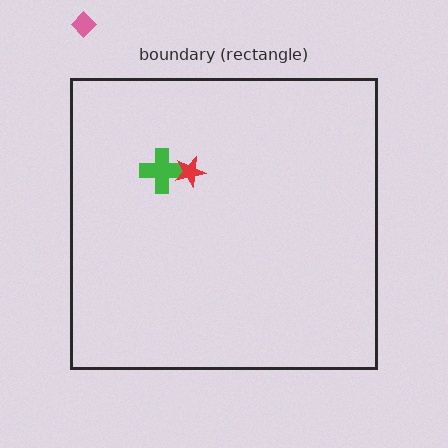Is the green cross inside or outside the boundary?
Inside.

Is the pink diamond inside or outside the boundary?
Outside.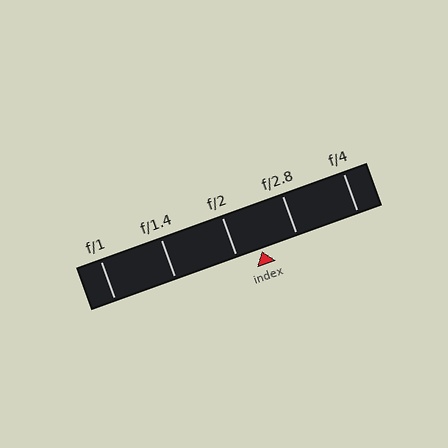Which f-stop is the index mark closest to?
The index mark is closest to f/2.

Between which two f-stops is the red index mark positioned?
The index mark is between f/2 and f/2.8.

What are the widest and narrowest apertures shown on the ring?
The widest aperture shown is f/1 and the narrowest is f/4.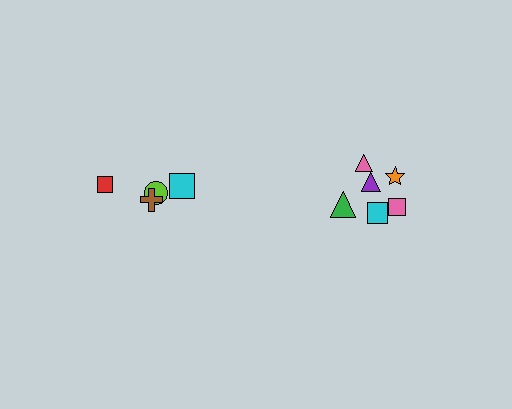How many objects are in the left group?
There are 4 objects.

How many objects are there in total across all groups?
There are 10 objects.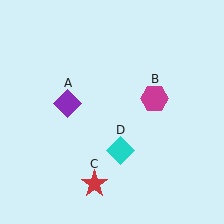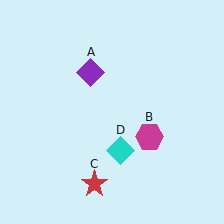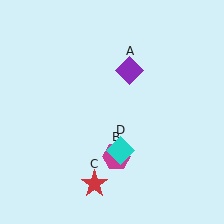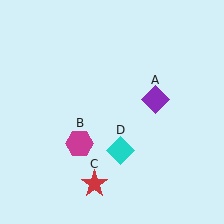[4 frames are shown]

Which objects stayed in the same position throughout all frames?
Red star (object C) and cyan diamond (object D) remained stationary.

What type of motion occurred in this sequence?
The purple diamond (object A), magenta hexagon (object B) rotated clockwise around the center of the scene.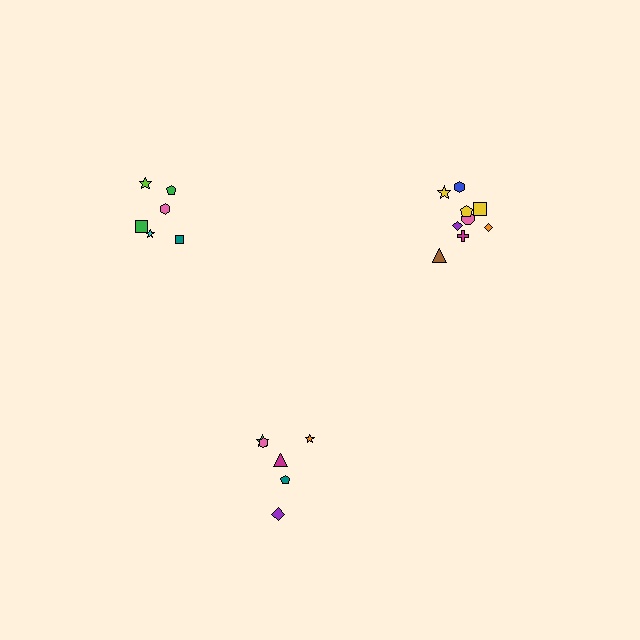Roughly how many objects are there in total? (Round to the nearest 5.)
Roughly 20 objects in total.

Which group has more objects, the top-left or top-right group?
The top-right group.